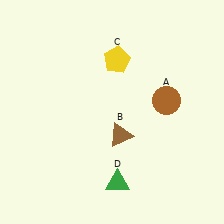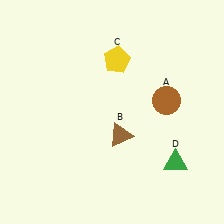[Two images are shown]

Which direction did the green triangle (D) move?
The green triangle (D) moved right.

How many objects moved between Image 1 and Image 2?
1 object moved between the two images.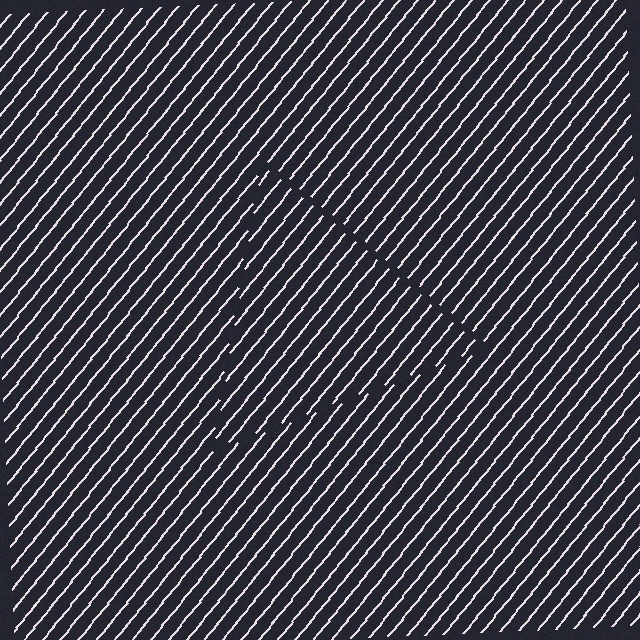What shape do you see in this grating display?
An illusory triangle. The interior of the shape contains the same grating, shifted by half a period — the contour is defined by the phase discontinuity where line-ends from the inner and outer gratings abut.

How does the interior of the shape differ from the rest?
The interior of the shape contains the same grating, shifted by half a period — the contour is defined by the phase discontinuity where line-ends from the inner and outer gratings abut.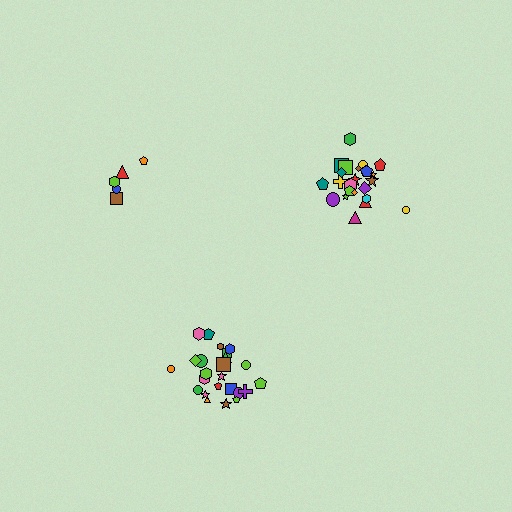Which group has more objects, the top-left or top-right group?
The top-right group.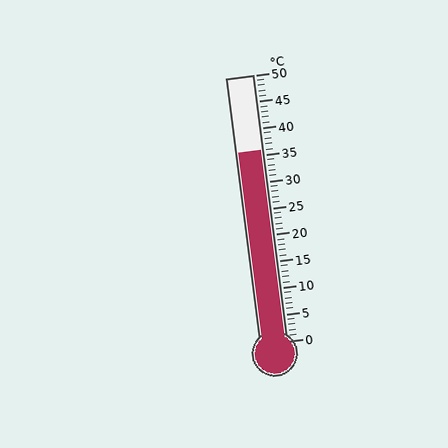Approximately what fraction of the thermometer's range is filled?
The thermometer is filled to approximately 70% of its range.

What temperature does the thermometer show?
The thermometer shows approximately 36°C.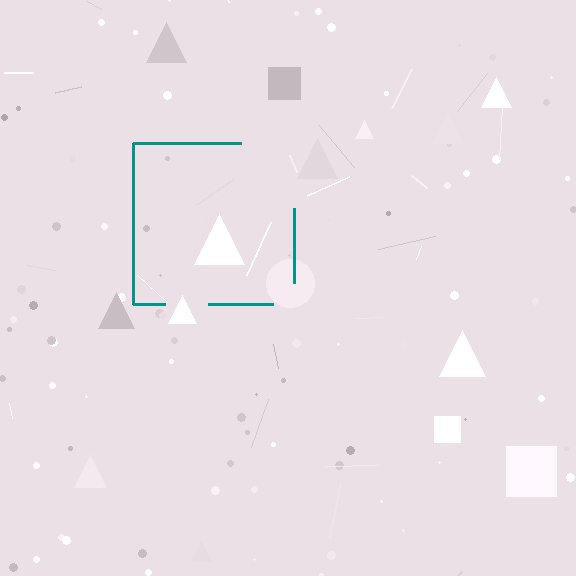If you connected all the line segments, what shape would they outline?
They would outline a square.